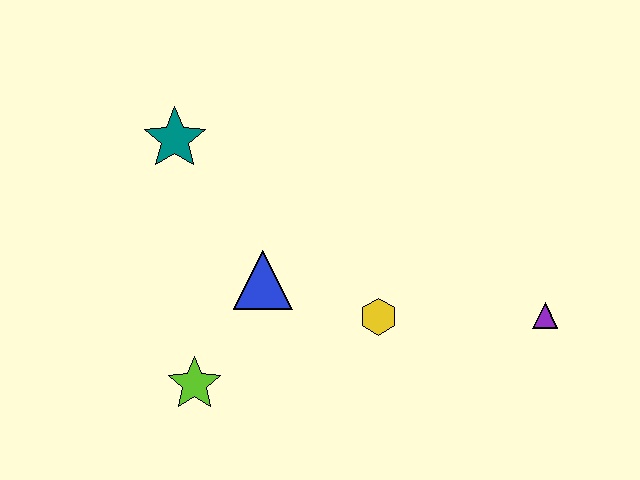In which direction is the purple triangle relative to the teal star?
The purple triangle is to the right of the teal star.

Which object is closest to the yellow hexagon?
The blue triangle is closest to the yellow hexagon.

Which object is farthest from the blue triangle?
The purple triangle is farthest from the blue triangle.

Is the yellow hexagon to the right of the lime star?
Yes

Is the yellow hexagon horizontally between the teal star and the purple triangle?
Yes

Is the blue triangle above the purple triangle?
Yes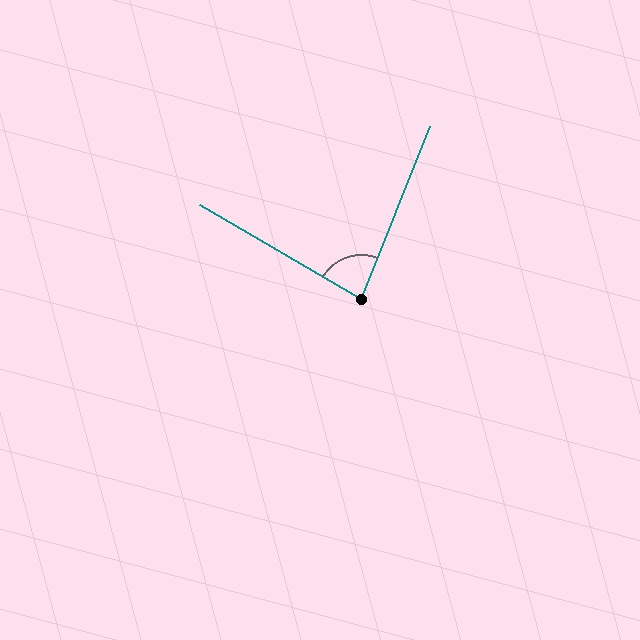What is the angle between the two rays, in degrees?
Approximately 82 degrees.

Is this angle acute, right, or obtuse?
It is acute.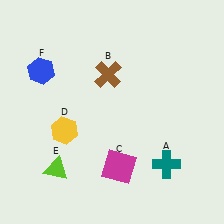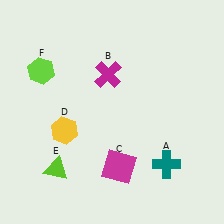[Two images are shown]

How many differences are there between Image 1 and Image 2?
There are 2 differences between the two images.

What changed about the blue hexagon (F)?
In Image 1, F is blue. In Image 2, it changed to lime.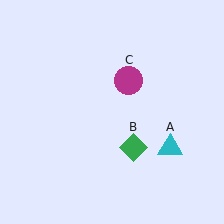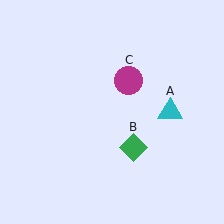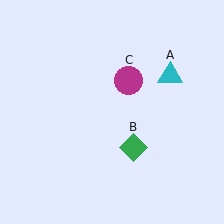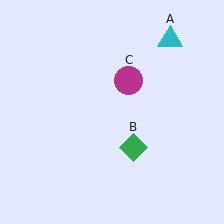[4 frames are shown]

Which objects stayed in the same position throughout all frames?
Green diamond (object B) and magenta circle (object C) remained stationary.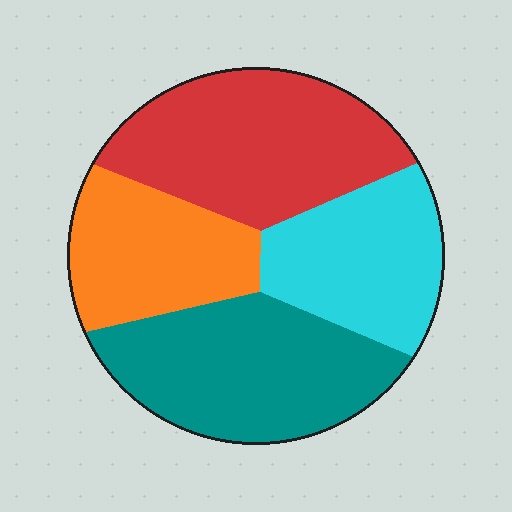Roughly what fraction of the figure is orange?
Orange covers 20% of the figure.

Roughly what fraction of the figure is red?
Red takes up between a quarter and a half of the figure.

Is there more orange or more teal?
Teal.